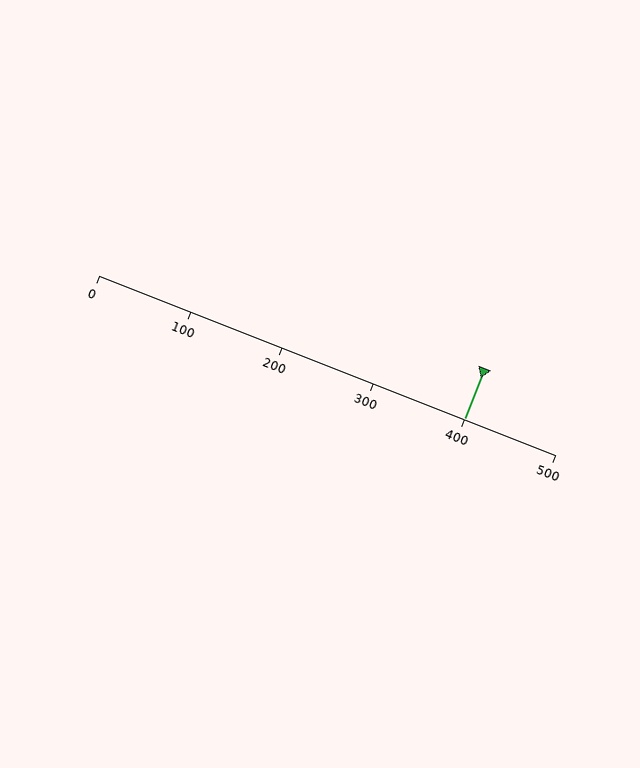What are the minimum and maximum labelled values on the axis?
The axis runs from 0 to 500.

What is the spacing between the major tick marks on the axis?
The major ticks are spaced 100 apart.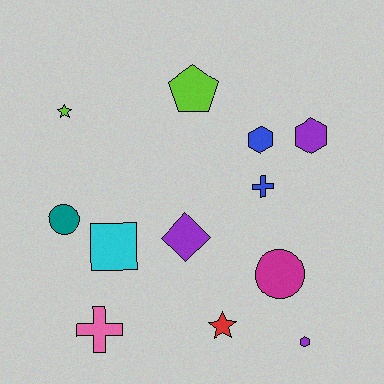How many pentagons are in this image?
There is 1 pentagon.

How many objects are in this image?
There are 12 objects.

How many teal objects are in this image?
There is 1 teal object.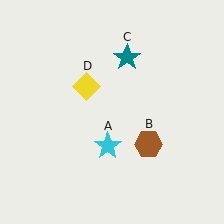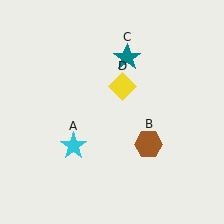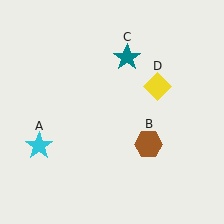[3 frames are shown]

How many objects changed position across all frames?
2 objects changed position: cyan star (object A), yellow diamond (object D).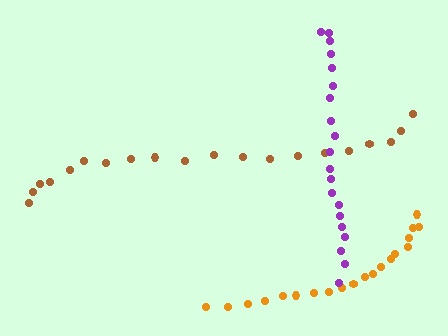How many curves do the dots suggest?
There are 3 distinct paths.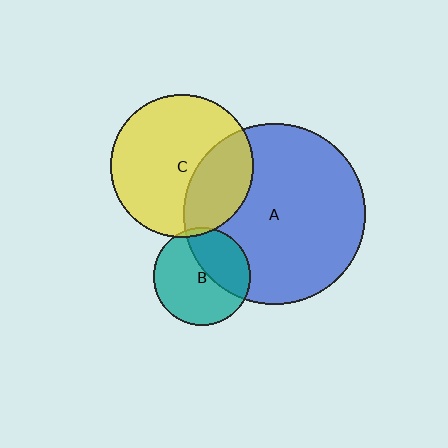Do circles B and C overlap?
Yes.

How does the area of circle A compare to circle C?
Approximately 1.6 times.